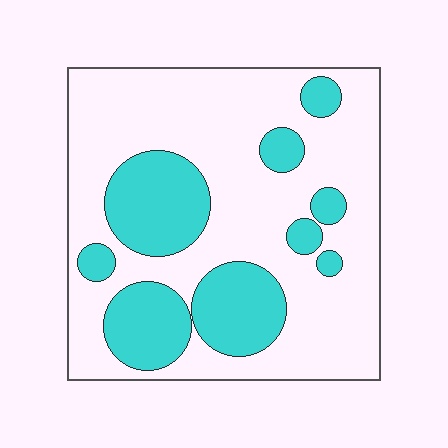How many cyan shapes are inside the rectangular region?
9.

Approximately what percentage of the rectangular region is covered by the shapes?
Approximately 30%.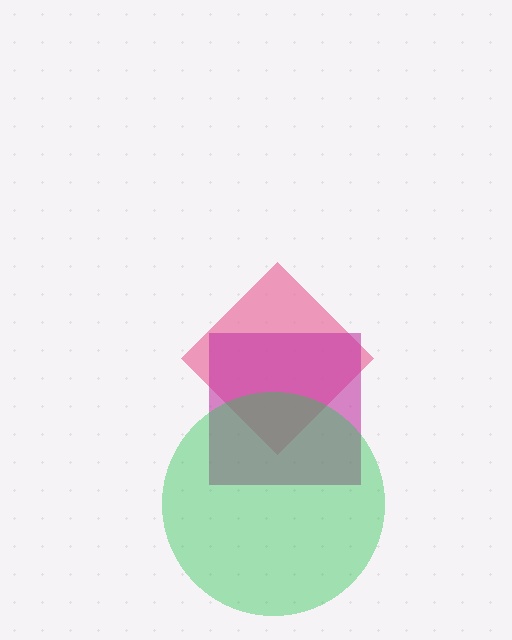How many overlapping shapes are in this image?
There are 3 overlapping shapes in the image.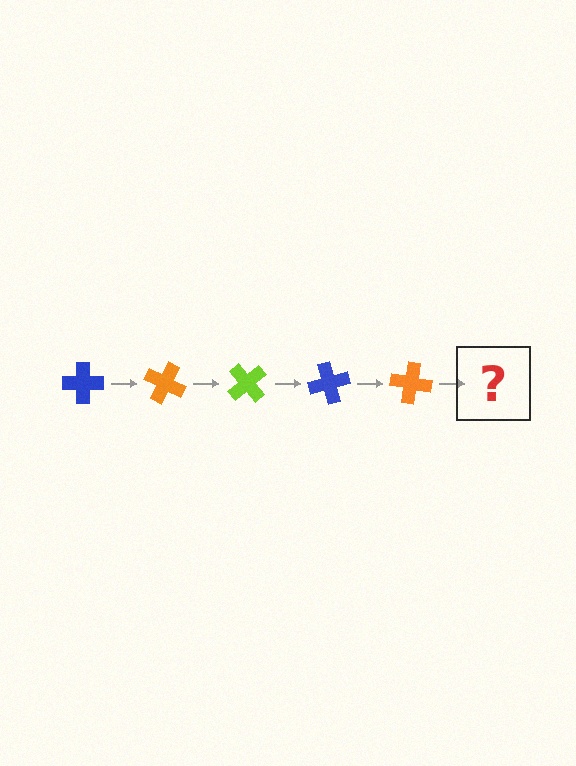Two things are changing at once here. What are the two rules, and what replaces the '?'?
The two rules are that it rotates 25 degrees each step and the color cycles through blue, orange, and lime. The '?' should be a lime cross, rotated 125 degrees from the start.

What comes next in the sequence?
The next element should be a lime cross, rotated 125 degrees from the start.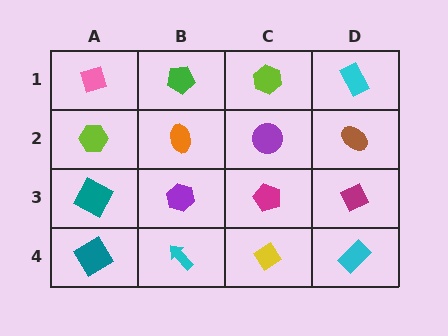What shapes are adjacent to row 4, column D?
A magenta diamond (row 3, column D), a yellow diamond (row 4, column C).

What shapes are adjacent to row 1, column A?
A lime hexagon (row 2, column A), a green pentagon (row 1, column B).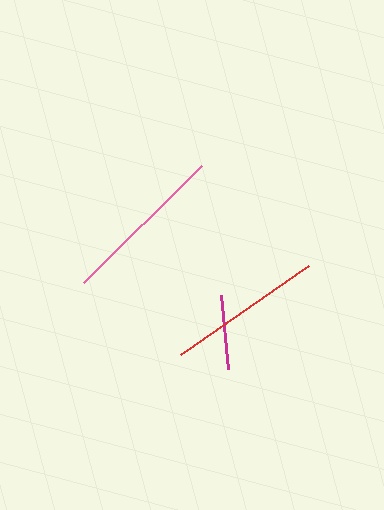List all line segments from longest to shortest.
From longest to shortest: pink, red, magenta.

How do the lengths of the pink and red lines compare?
The pink and red lines are approximately the same length.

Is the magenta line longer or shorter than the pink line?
The pink line is longer than the magenta line.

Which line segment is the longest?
The pink line is the longest at approximately 167 pixels.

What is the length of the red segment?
The red segment is approximately 156 pixels long.